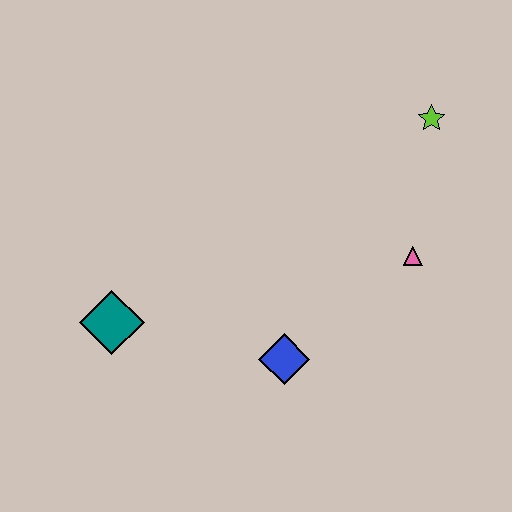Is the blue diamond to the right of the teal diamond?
Yes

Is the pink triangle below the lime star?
Yes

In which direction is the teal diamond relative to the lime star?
The teal diamond is to the left of the lime star.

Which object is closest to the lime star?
The pink triangle is closest to the lime star.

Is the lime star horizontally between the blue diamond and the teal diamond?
No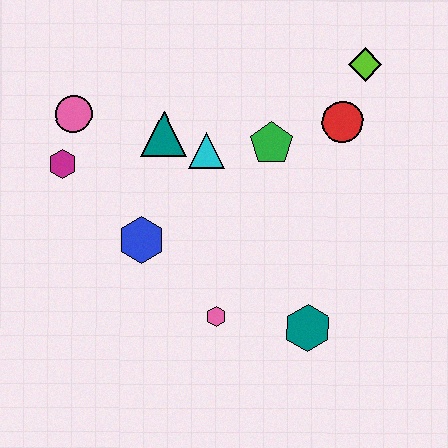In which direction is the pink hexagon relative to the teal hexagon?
The pink hexagon is to the left of the teal hexagon.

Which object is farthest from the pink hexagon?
The lime diamond is farthest from the pink hexagon.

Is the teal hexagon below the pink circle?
Yes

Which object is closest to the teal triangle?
The cyan triangle is closest to the teal triangle.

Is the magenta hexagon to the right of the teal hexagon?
No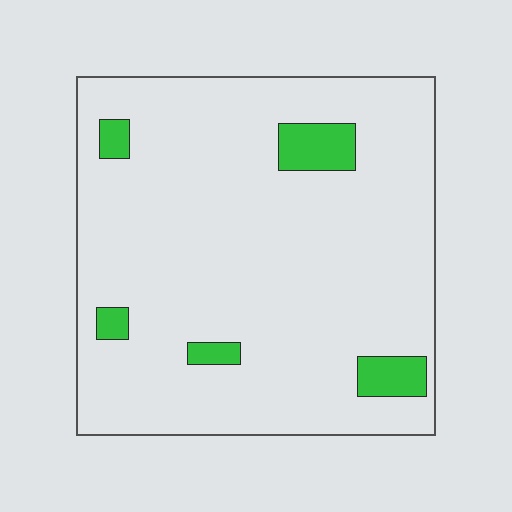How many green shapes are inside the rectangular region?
5.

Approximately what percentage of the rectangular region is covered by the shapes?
Approximately 10%.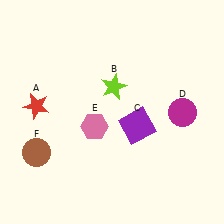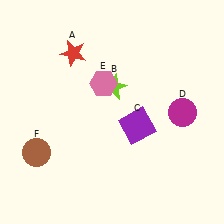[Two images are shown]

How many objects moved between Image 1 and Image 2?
2 objects moved between the two images.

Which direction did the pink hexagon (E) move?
The pink hexagon (E) moved up.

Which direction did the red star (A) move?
The red star (A) moved up.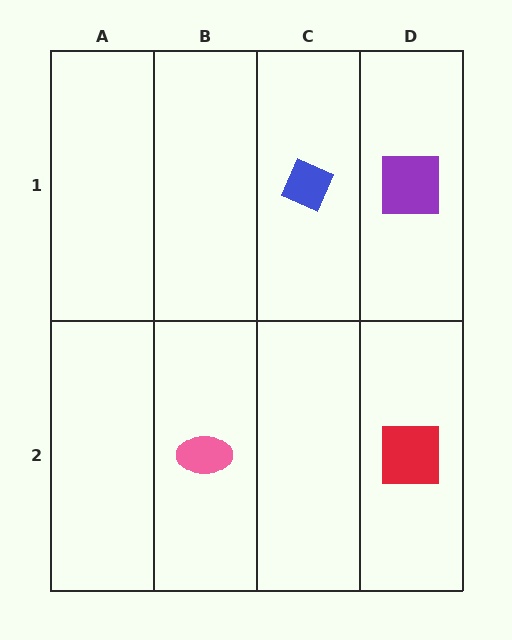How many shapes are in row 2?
2 shapes.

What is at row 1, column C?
A blue diamond.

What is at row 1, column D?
A purple square.